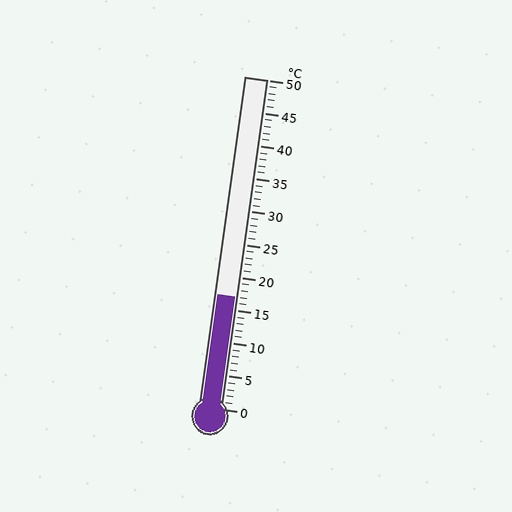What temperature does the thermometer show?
The thermometer shows approximately 17°C.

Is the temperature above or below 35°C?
The temperature is below 35°C.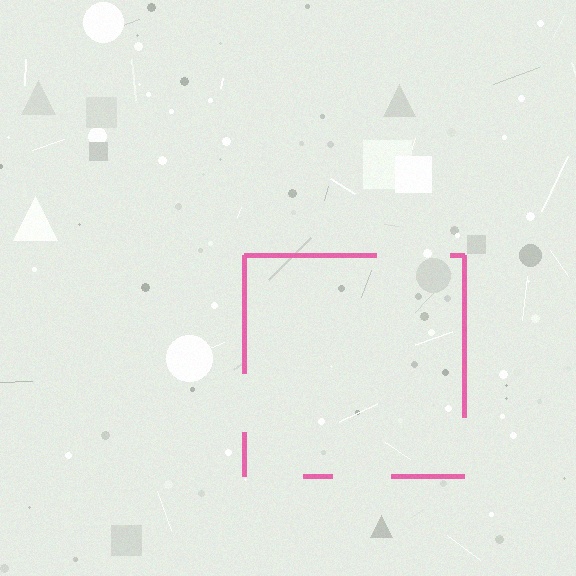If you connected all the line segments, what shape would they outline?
They would outline a square.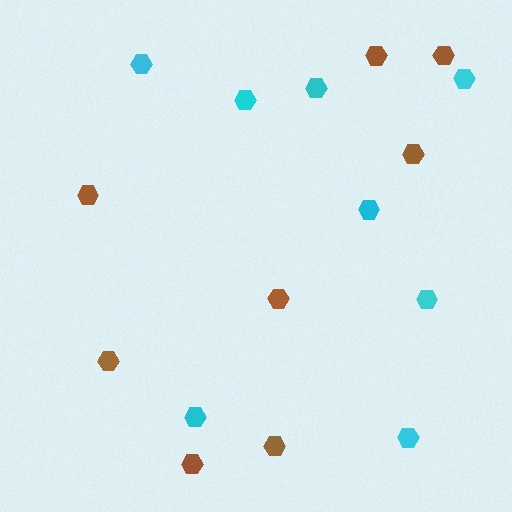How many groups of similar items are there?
There are 2 groups: one group of cyan hexagons (8) and one group of brown hexagons (8).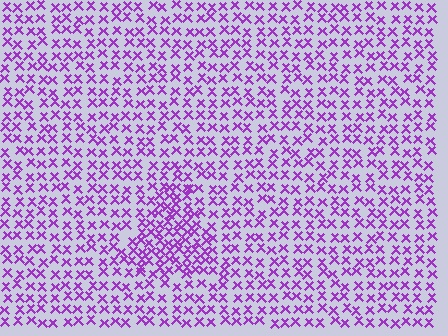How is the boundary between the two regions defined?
The boundary is defined by a change in element density (approximately 1.8x ratio). All elements are the same color, size, and shape.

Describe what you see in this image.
The image contains small purple elements arranged at two different densities. A triangle-shaped region is visible where the elements are more densely packed than the surrounding area.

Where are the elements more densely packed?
The elements are more densely packed inside the triangle boundary.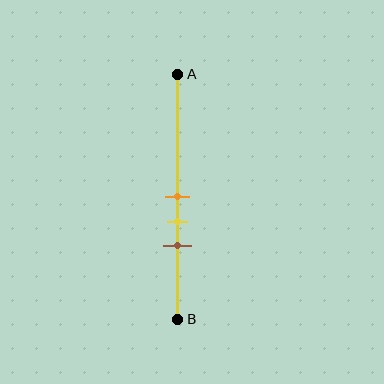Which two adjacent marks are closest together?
The orange and yellow marks are the closest adjacent pair.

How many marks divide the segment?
There are 3 marks dividing the segment.